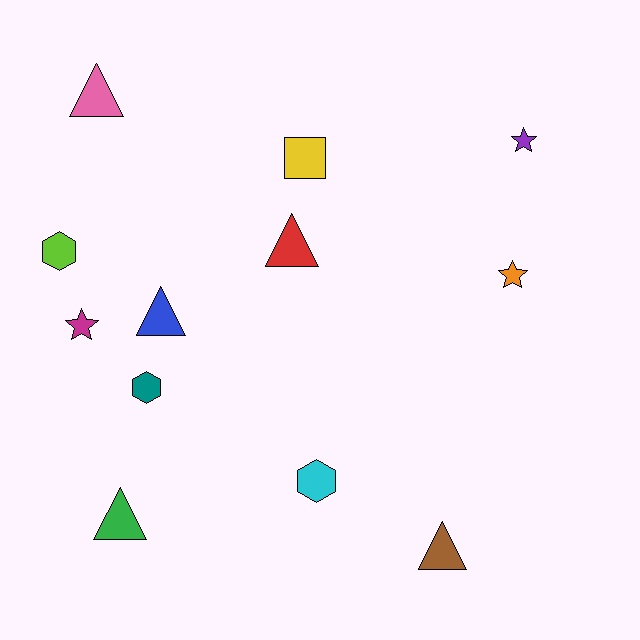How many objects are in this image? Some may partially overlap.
There are 12 objects.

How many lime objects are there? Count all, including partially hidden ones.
There is 1 lime object.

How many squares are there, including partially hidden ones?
There is 1 square.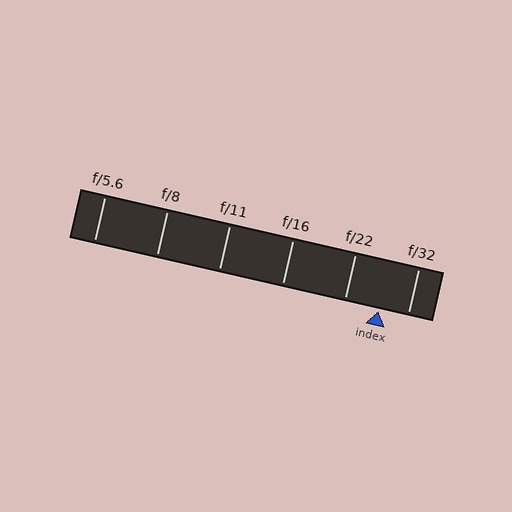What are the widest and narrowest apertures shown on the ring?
The widest aperture shown is f/5.6 and the narrowest is f/32.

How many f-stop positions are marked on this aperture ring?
There are 6 f-stop positions marked.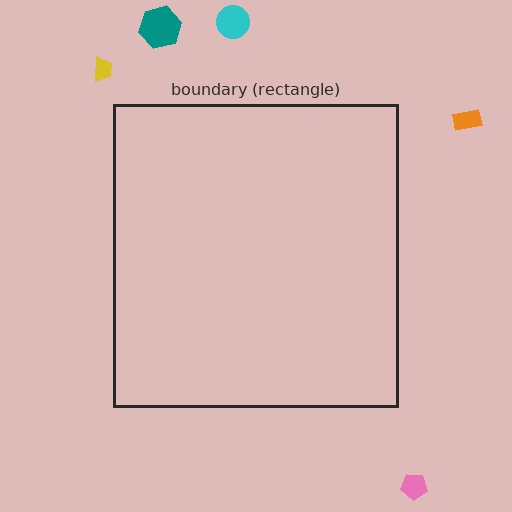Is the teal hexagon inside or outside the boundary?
Outside.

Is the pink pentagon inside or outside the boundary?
Outside.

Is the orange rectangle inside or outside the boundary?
Outside.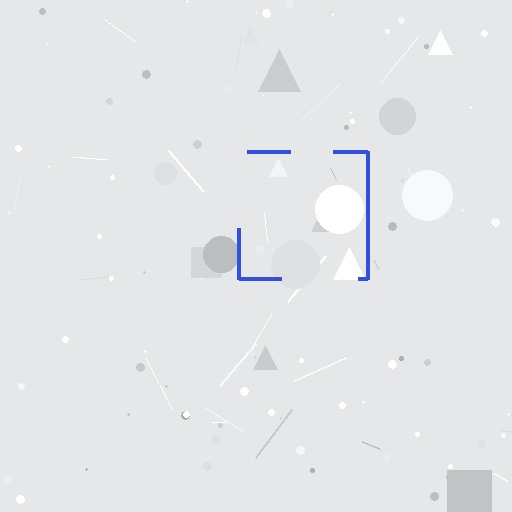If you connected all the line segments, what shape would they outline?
They would outline a square.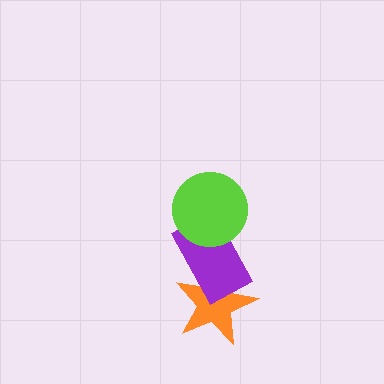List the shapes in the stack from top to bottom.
From top to bottom: the lime circle, the purple rectangle, the orange star.